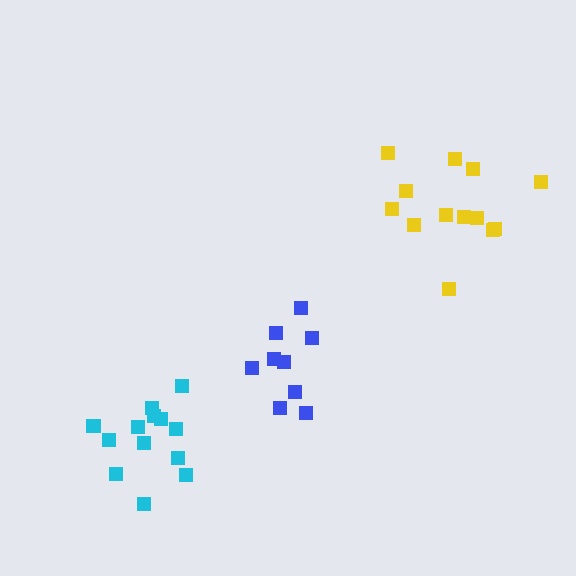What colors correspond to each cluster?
The clusters are colored: blue, cyan, yellow.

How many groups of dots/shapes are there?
There are 3 groups.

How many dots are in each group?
Group 1: 9 dots, Group 2: 13 dots, Group 3: 13 dots (35 total).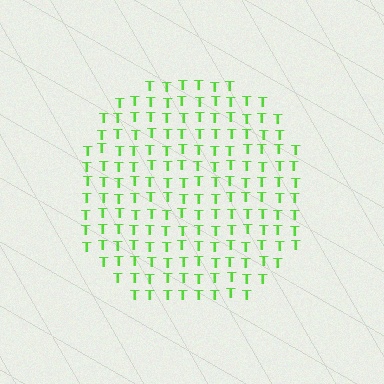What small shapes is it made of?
It is made of small letter T's.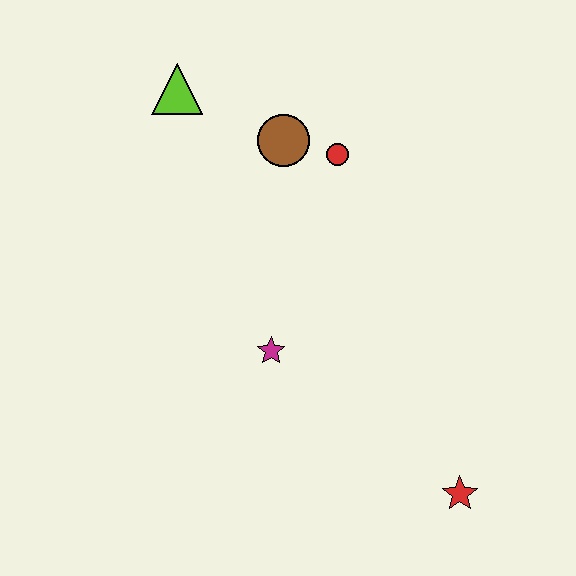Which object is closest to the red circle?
The brown circle is closest to the red circle.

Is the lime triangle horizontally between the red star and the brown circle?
No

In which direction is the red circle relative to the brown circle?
The red circle is to the right of the brown circle.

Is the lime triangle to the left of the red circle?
Yes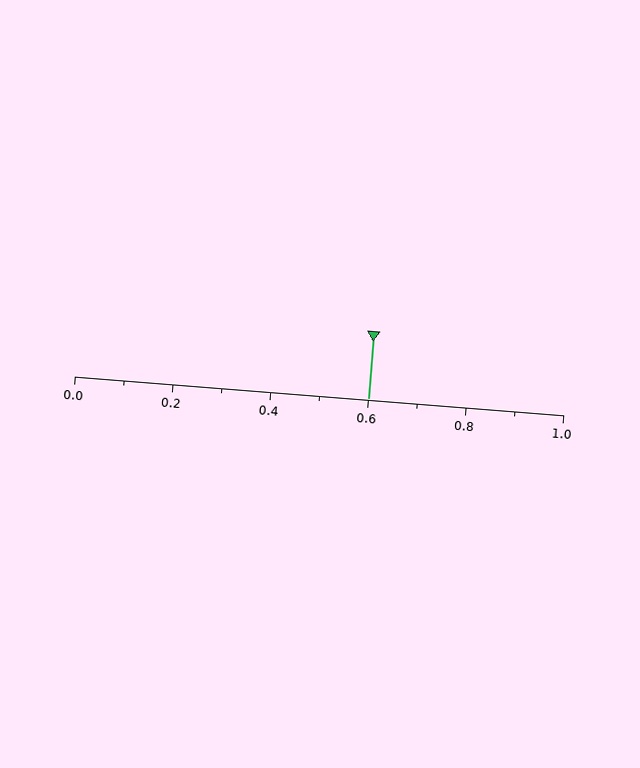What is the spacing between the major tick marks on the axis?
The major ticks are spaced 0.2 apart.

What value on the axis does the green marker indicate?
The marker indicates approximately 0.6.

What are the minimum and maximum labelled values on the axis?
The axis runs from 0.0 to 1.0.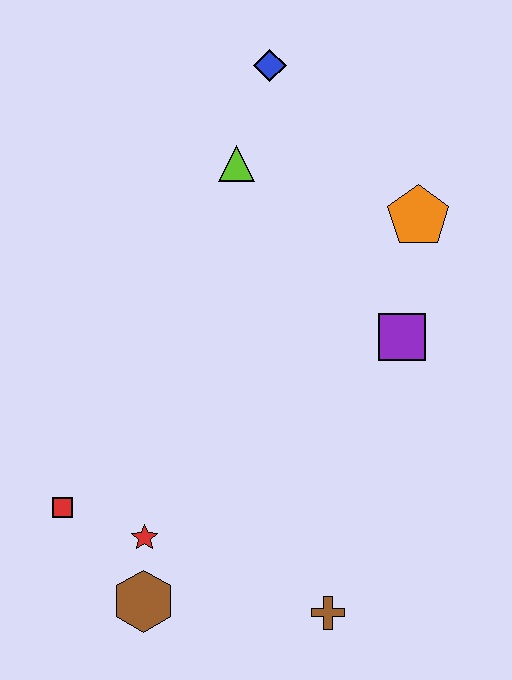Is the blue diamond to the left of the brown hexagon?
No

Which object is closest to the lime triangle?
The blue diamond is closest to the lime triangle.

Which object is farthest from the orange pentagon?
The brown hexagon is farthest from the orange pentagon.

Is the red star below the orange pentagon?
Yes